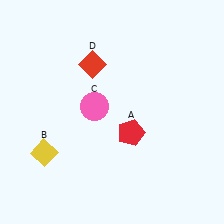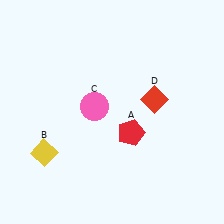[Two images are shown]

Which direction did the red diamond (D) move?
The red diamond (D) moved right.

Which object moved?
The red diamond (D) moved right.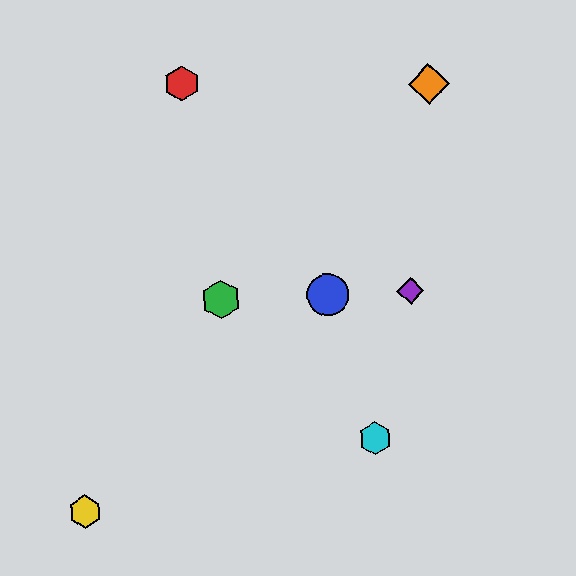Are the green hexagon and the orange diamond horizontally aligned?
No, the green hexagon is at y≈299 and the orange diamond is at y≈84.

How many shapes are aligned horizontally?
3 shapes (the blue circle, the green hexagon, the purple diamond) are aligned horizontally.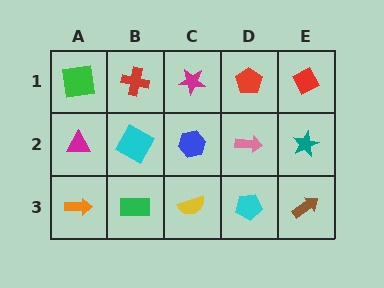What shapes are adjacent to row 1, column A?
A magenta triangle (row 2, column A), a red cross (row 1, column B).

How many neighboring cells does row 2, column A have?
3.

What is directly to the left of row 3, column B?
An orange arrow.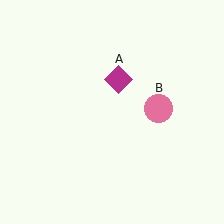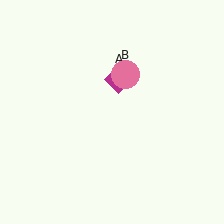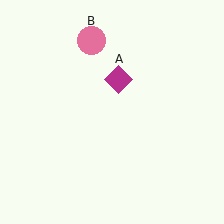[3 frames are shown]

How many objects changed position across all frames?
1 object changed position: pink circle (object B).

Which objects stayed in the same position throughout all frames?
Magenta diamond (object A) remained stationary.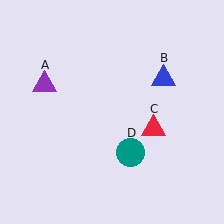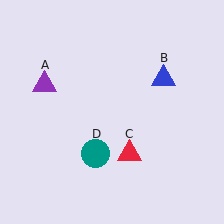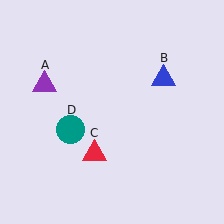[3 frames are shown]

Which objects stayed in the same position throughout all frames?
Purple triangle (object A) and blue triangle (object B) remained stationary.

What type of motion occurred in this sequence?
The red triangle (object C), teal circle (object D) rotated clockwise around the center of the scene.